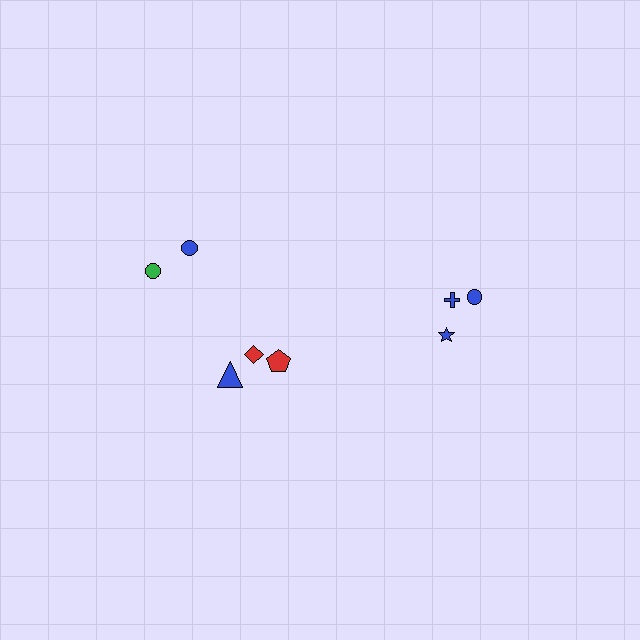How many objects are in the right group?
There are 3 objects.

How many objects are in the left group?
There are 5 objects.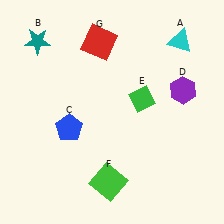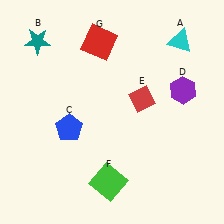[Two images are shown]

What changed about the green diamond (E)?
In Image 1, E is green. In Image 2, it changed to red.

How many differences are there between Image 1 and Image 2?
There is 1 difference between the two images.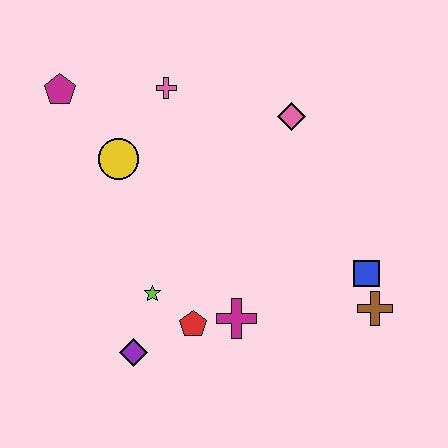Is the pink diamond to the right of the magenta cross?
Yes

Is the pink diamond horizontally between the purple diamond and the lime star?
No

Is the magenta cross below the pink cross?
Yes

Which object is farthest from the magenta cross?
The magenta pentagon is farthest from the magenta cross.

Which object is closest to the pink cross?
The yellow circle is closest to the pink cross.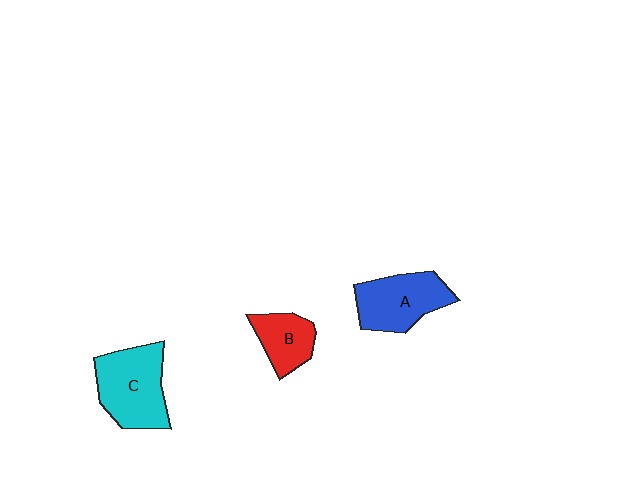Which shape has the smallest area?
Shape B (red).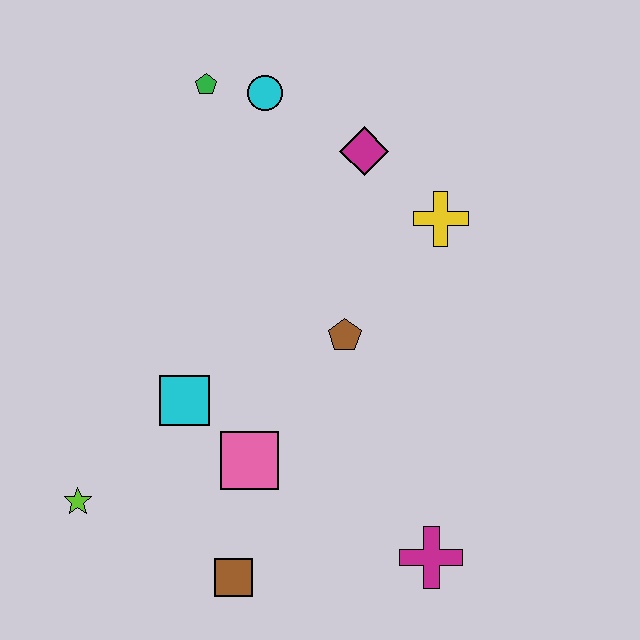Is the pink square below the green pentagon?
Yes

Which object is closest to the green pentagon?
The cyan circle is closest to the green pentagon.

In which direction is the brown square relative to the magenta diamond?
The brown square is below the magenta diamond.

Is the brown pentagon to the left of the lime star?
No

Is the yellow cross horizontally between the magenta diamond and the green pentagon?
No